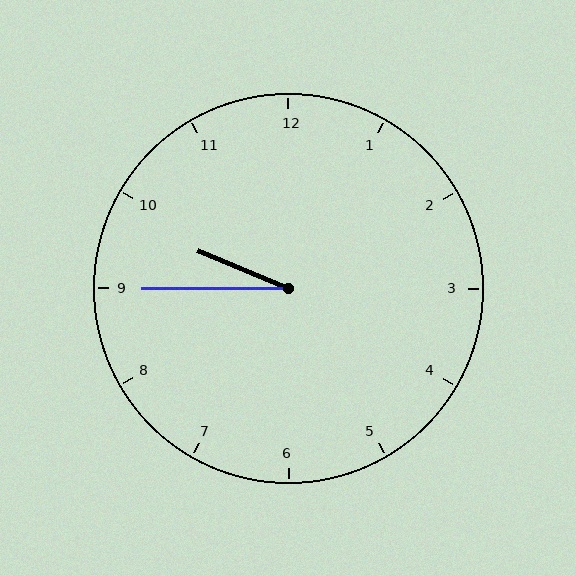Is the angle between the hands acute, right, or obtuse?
It is acute.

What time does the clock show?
9:45.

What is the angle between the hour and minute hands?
Approximately 22 degrees.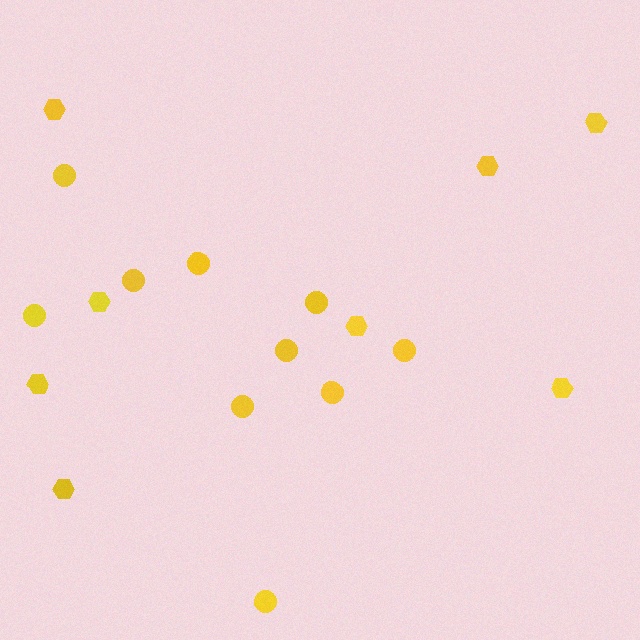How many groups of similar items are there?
There are 2 groups: one group of hexagons (8) and one group of circles (10).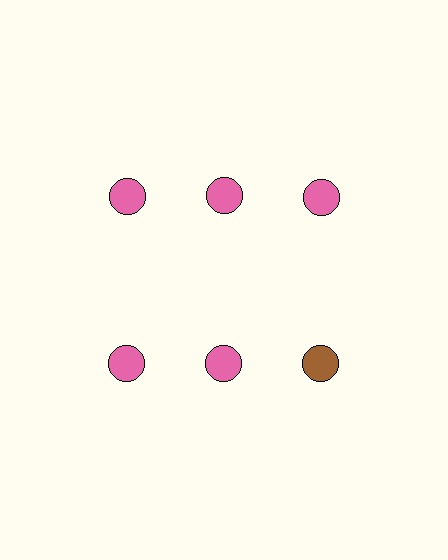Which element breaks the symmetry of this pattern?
The brown circle in the second row, center column breaks the symmetry. All other shapes are pink circles.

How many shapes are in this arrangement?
There are 6 shapes arranged in a grid pattern.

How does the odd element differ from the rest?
It has a different color: brown instead of pink.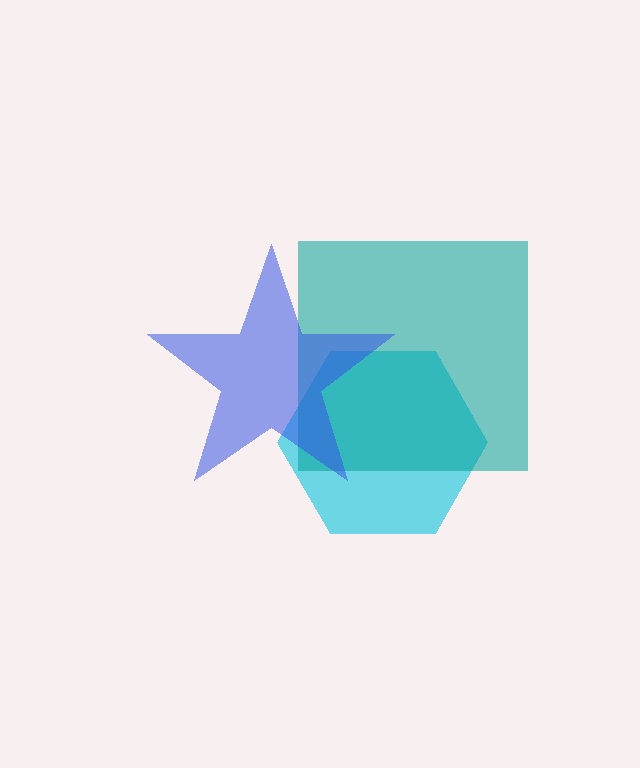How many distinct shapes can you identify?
There are 3 distinct shapes: a cyan hexagon, a teal square, a blue star.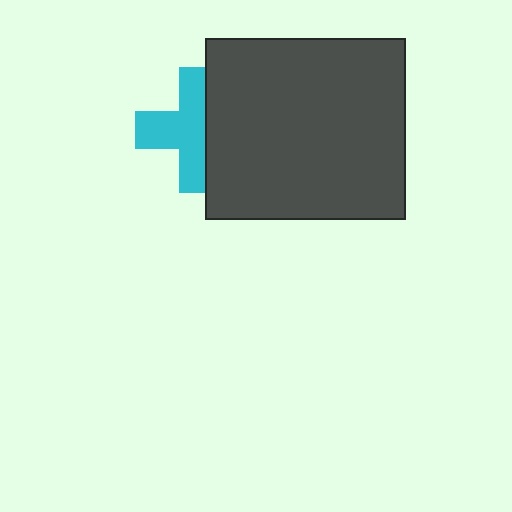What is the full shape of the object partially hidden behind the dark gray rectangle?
The partially hidden object is a cyan cross.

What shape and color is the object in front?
The object in front is a dark gray rectangle.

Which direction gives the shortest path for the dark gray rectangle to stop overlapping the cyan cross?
Moving right gives the shortest separation.